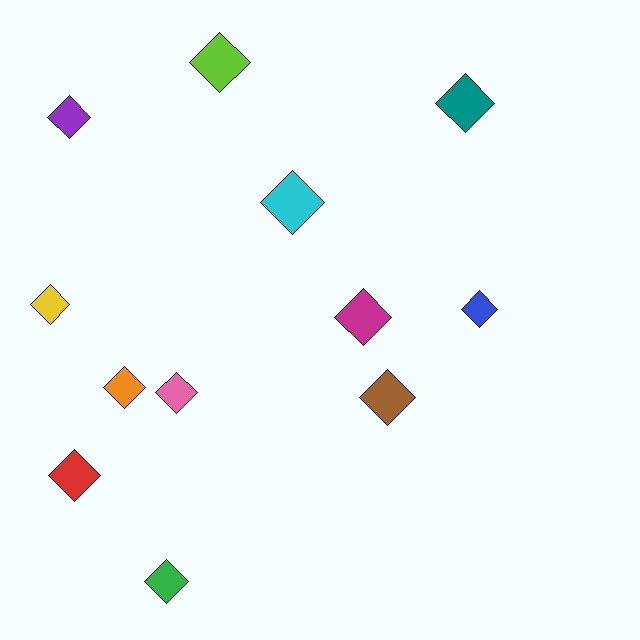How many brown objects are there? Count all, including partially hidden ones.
There is 1 brown object.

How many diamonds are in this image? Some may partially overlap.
There are 12 diamonds.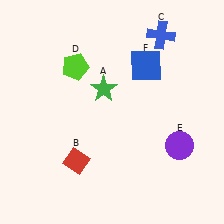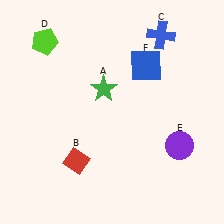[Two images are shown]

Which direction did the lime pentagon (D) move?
The lime pentagon (D) moved left.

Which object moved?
The lime pentagon (D) moved left.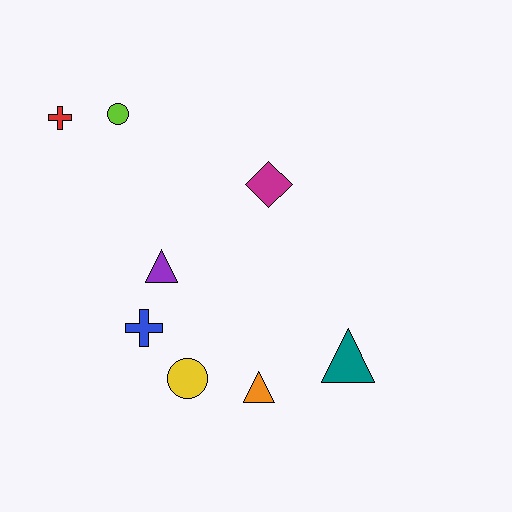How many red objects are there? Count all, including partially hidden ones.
There is 1 red object.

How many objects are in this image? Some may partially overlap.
There are 8 objects.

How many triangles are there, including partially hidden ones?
There are 3 triangles.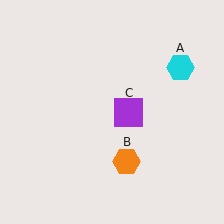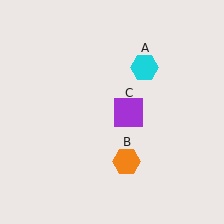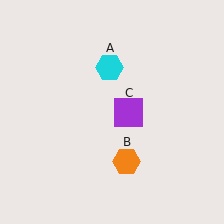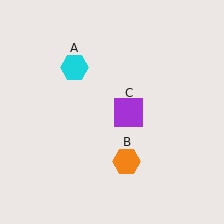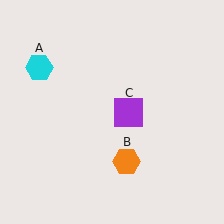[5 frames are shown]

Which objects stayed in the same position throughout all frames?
Orange hexagon (object B) and purple square (object C) remained stationary.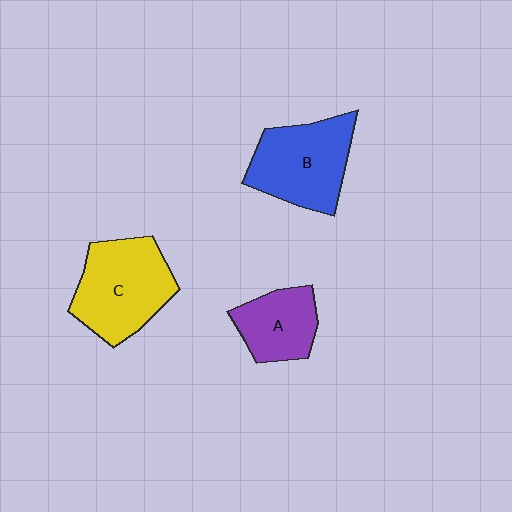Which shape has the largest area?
Shape C (yellow).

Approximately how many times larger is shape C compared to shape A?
Approximately 1.6 times.